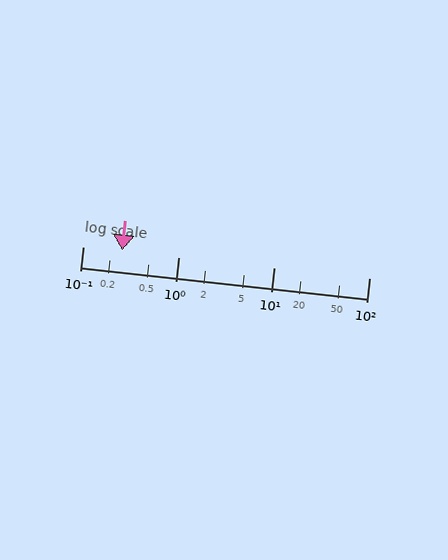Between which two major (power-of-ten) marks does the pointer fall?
The pointer is between 0.1 and 1.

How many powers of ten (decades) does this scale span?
The scale spans 3 decades, from 0.1 to 100.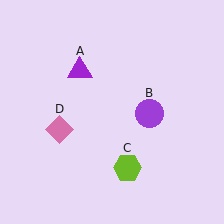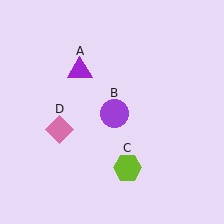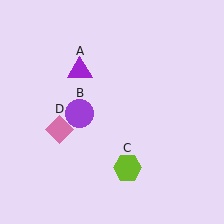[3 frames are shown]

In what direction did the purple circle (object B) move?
The purple circle (object B) moved left.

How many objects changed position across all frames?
1 object changed position: purple circle (object B).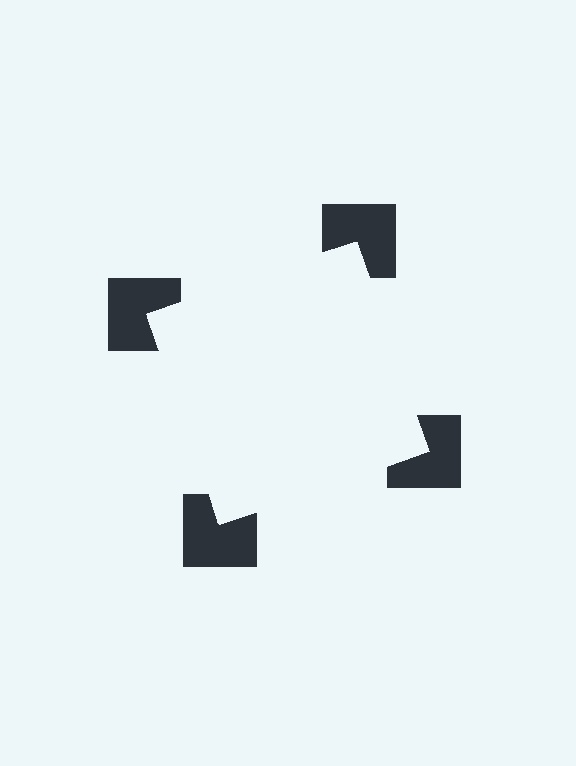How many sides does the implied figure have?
4 sides.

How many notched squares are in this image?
There are 4 — one at each vertex of the illusory square.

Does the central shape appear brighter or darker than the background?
It typically appears slightly brighter than the background, even though no actual brightness change is drawn.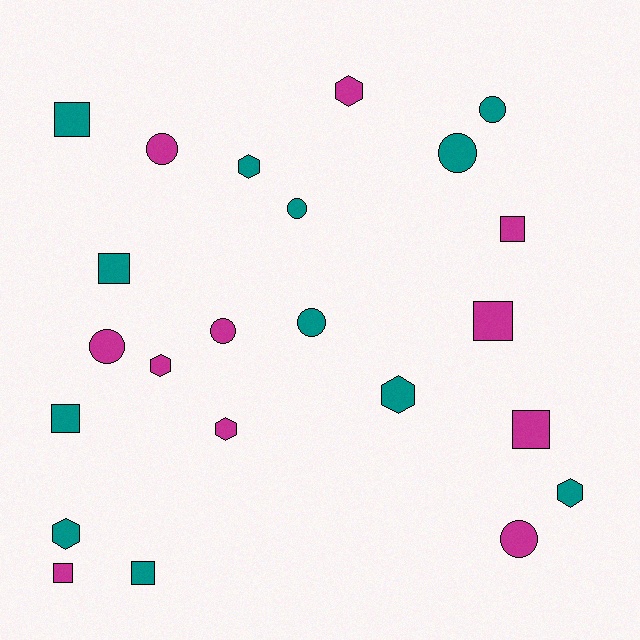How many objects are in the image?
There are 23 objects.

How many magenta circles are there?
There are 4 magenta circles.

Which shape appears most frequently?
Circle, with 8 objects.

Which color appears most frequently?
Teal, with 12 objects.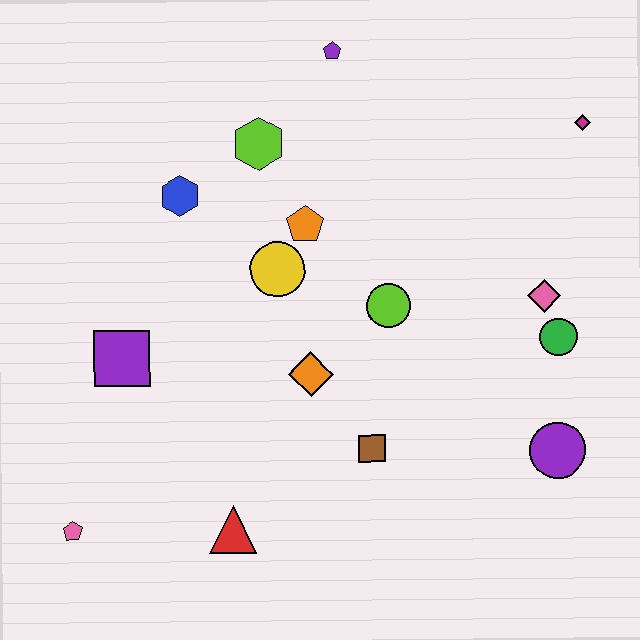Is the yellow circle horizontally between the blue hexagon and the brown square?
Yes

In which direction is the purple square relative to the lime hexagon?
The purple square is below the lime hexagon.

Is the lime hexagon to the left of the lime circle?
Yes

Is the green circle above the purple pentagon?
No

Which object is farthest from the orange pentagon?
The pink pentagon is farthest from the orange pentagon.